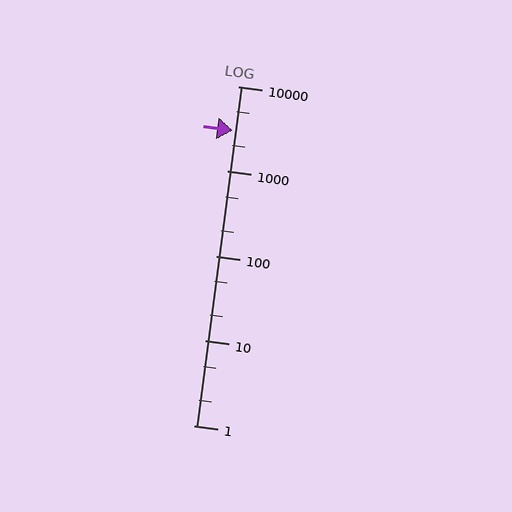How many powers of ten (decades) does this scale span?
The scale spans 4 decades, from 1 to 10000.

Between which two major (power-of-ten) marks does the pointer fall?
The pointer is between 1000 and 10000.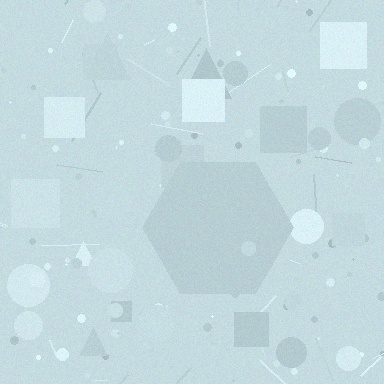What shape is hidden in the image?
A hexagon is hidden in the image.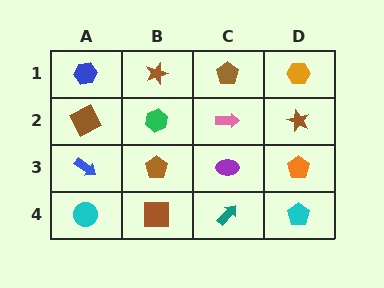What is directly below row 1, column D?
A brown star.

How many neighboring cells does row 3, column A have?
3.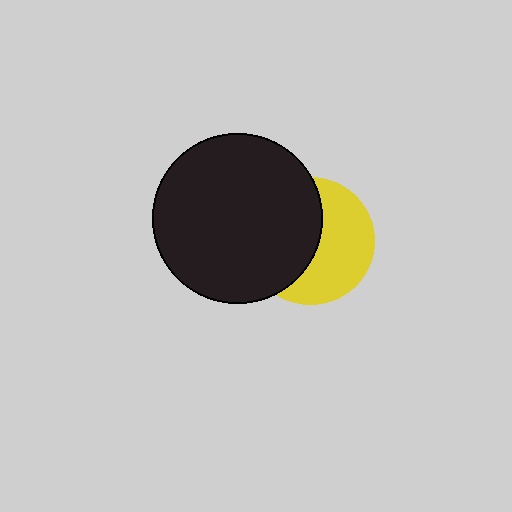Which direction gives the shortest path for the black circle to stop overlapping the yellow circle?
Moving left gives the shortest separation.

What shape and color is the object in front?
The object in front is a black circle.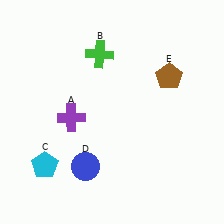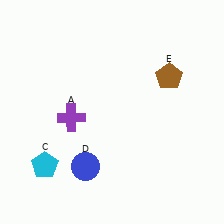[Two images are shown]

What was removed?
The green cross (B) was removed in Image 2.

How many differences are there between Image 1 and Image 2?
There is 1 difference between the two images.